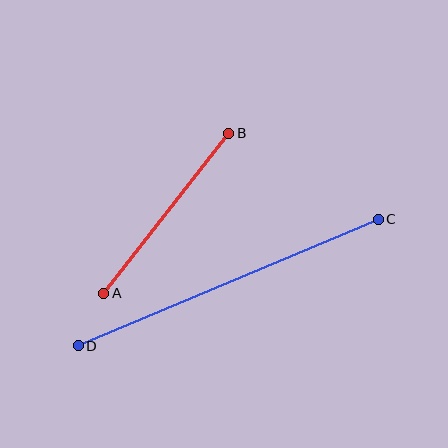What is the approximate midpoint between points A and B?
The midpoint is at approximately (166, 213) pixels.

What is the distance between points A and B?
The distance is approximately 203 pixels.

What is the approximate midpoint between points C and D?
The midpoint is at approximately (228, 283) pixels.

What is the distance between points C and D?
The distance is approximately 326 pixels.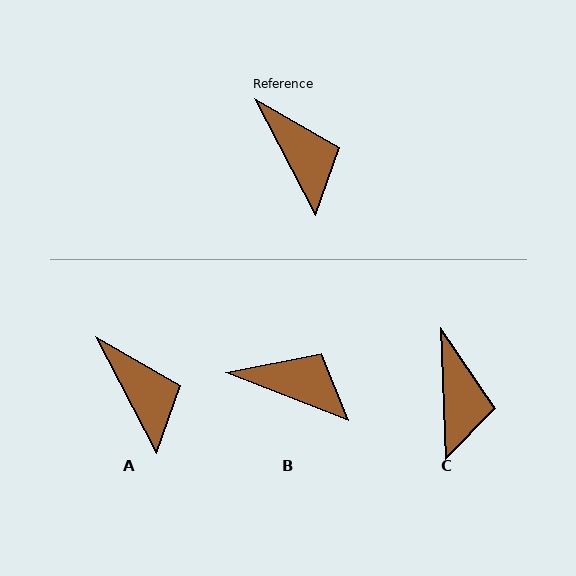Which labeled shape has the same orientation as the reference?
A.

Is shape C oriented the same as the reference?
No, it is off by about 25 degrees.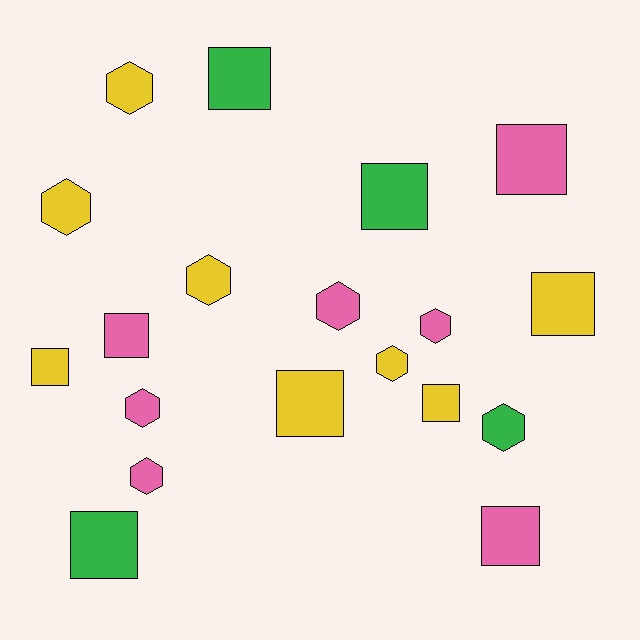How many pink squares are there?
There are 3 pink squares.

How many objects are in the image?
There are 19 objects.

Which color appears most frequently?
Yellow, with 8 objects.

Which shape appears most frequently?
Square, with 10 objects.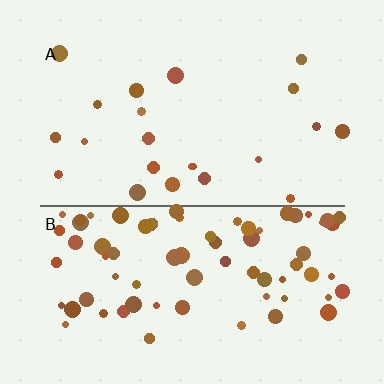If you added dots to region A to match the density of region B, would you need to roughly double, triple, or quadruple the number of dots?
Approximately triple.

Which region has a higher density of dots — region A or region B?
B (the bottom).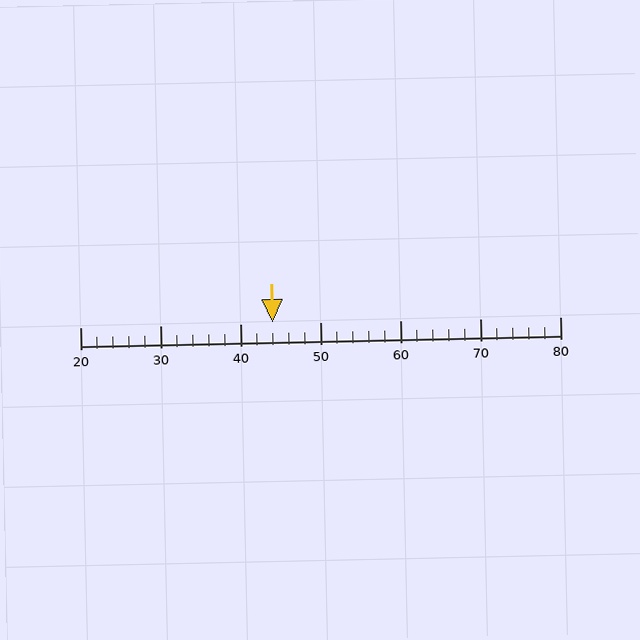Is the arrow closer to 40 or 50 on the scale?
The arrow is closer to 40.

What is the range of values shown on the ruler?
The ruler shows values from 20 to 80.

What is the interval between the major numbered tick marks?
The major tick marks are spaced 10 units apart.